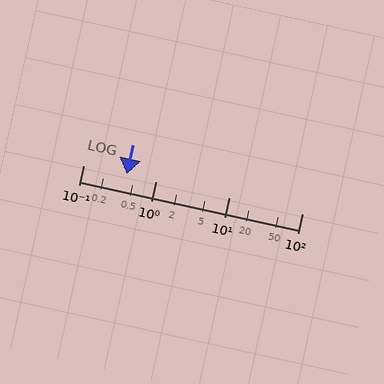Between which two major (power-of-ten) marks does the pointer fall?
The pointer is between 0.1 and 1.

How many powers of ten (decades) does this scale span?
The scale spans 3 decades, from 0.1 to 100.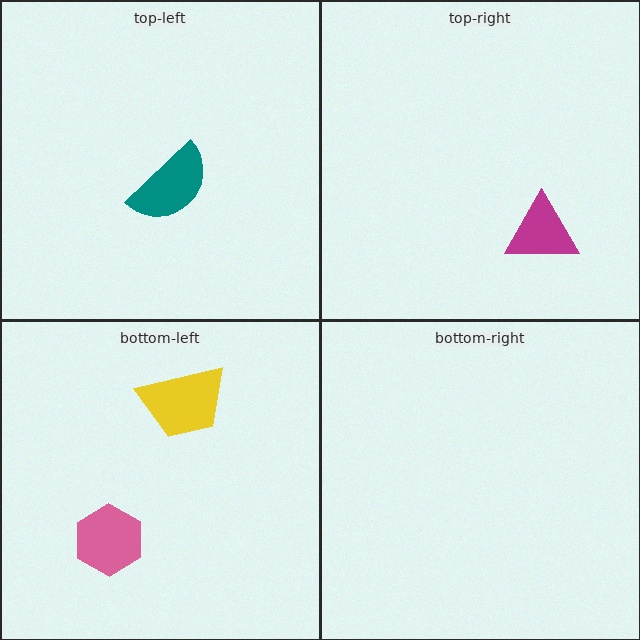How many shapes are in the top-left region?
1.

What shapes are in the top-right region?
The magenta triangle.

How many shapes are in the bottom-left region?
2.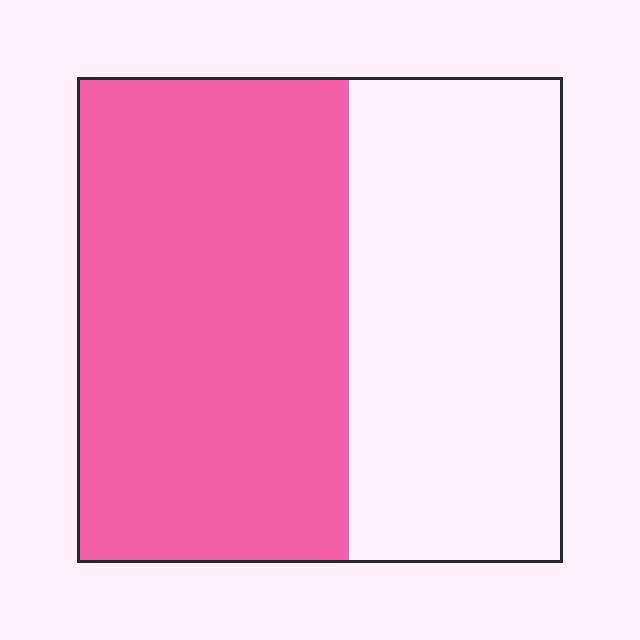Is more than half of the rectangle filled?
Yes.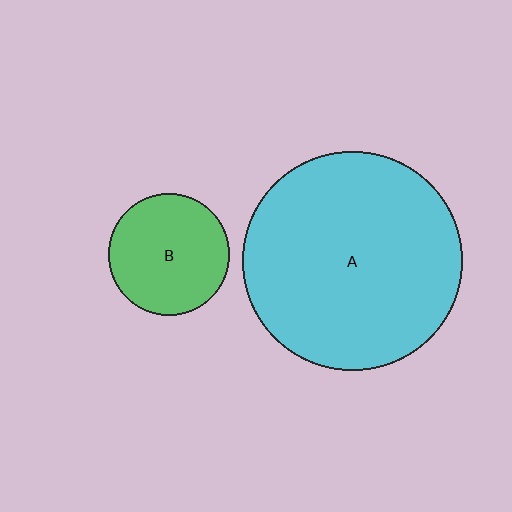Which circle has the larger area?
Circle A (cyan).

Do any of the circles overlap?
No, none of the circles overlap.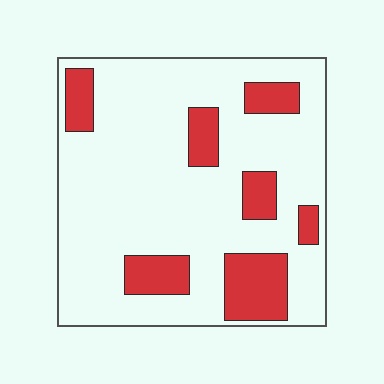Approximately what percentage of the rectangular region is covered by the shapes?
Approximately 20%.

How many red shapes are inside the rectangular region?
7.